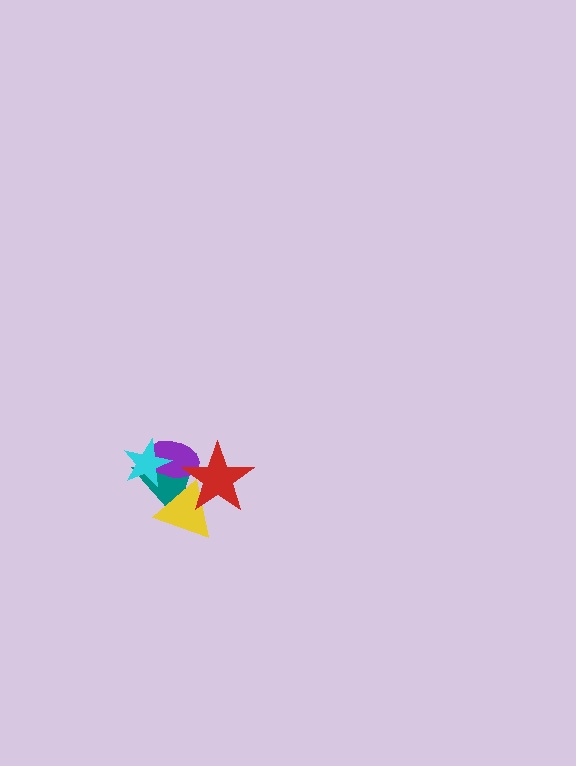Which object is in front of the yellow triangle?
The red star is in front of the yellow triangle.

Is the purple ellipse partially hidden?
Yes, it is partially covered by another shape.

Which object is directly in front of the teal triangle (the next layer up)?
The purple ellipse is directly in front of the teal triangle.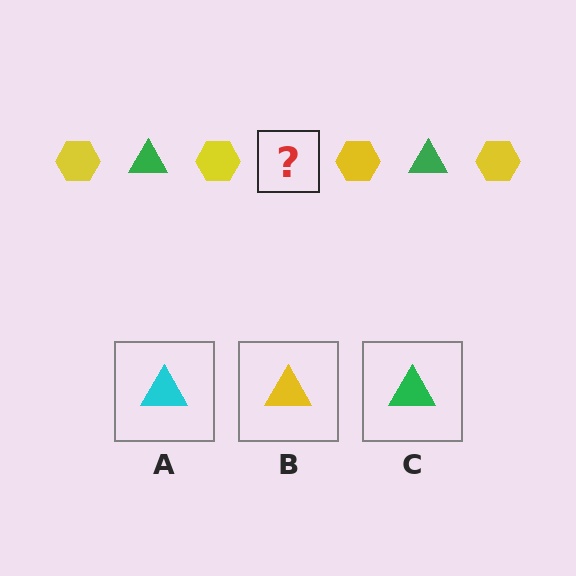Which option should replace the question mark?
Option C.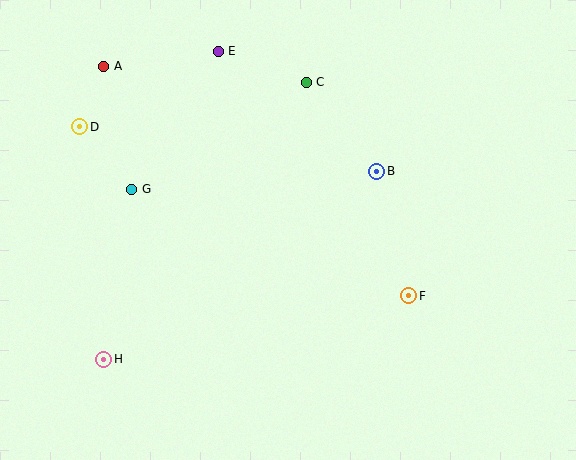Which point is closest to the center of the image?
Point B at (377, 171) is closest to the center.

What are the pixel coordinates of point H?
Point H is at (104, 359).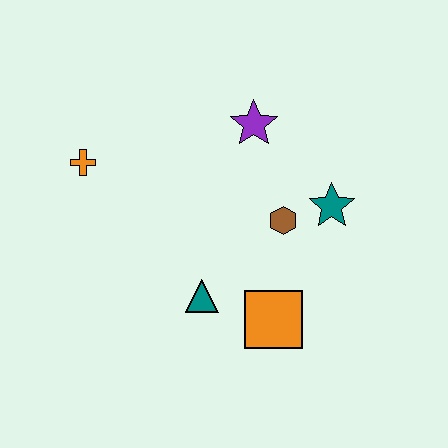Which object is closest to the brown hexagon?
The teal star is closest to the brown hexagon.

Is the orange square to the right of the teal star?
No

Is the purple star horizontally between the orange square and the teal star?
No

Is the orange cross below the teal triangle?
No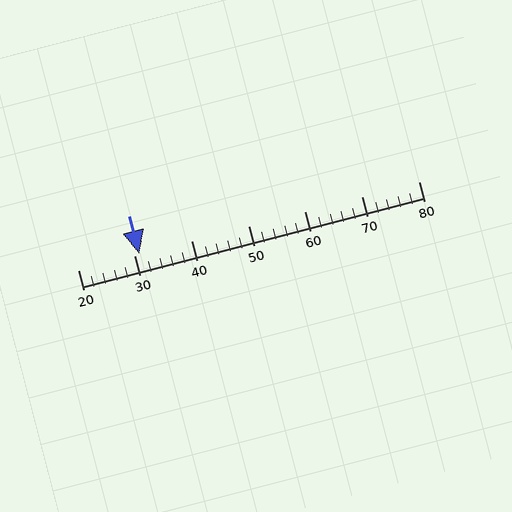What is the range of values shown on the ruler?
The ruler shows values from 20 to 80.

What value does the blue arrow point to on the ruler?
The blue arrow points to approximately 31.